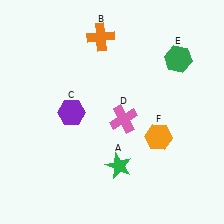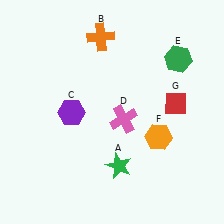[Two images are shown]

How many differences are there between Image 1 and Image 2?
There is 1 difference between the two images.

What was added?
A red diamond (G) was added in Image 2.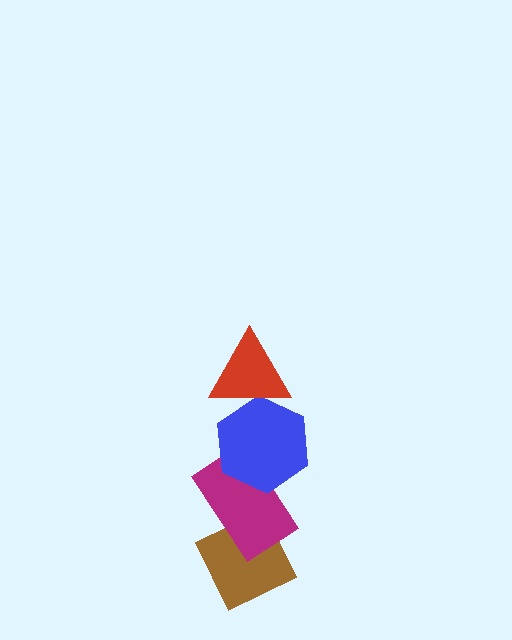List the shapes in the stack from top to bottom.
From top to bottom: the red triangle, the blue hexagon, the magenta rectangle, the brown diamond.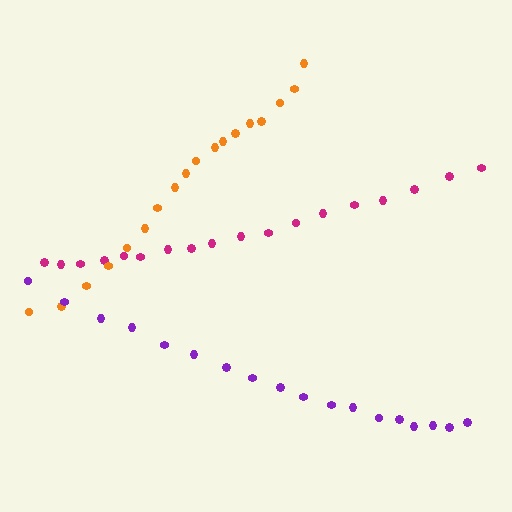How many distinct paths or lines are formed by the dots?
There are 3 distinct paths.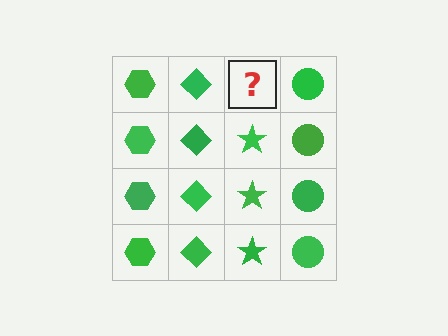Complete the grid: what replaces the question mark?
The question mark should be replaced with a green star.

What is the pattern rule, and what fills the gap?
The rule is that each column has a consistent shape. The gap should be filled with a green star.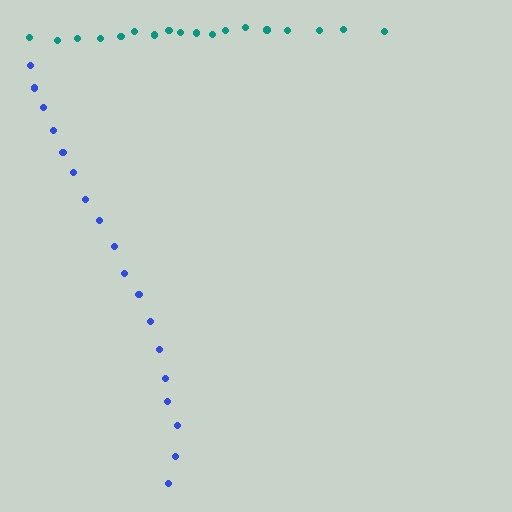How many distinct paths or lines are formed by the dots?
There are 2 distinct paths.